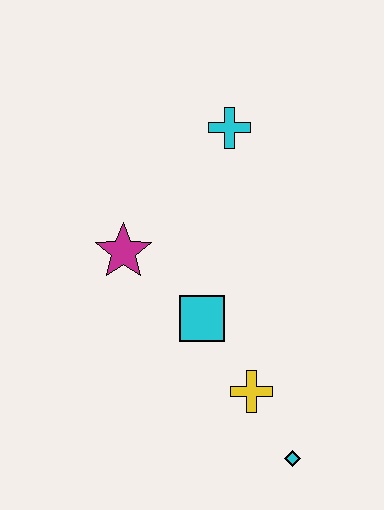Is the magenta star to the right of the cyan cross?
No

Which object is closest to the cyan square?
The yellow cross is closest to the cyan square.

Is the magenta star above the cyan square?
Yes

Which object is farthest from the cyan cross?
The cyan diamond is farthest from the cyan cross.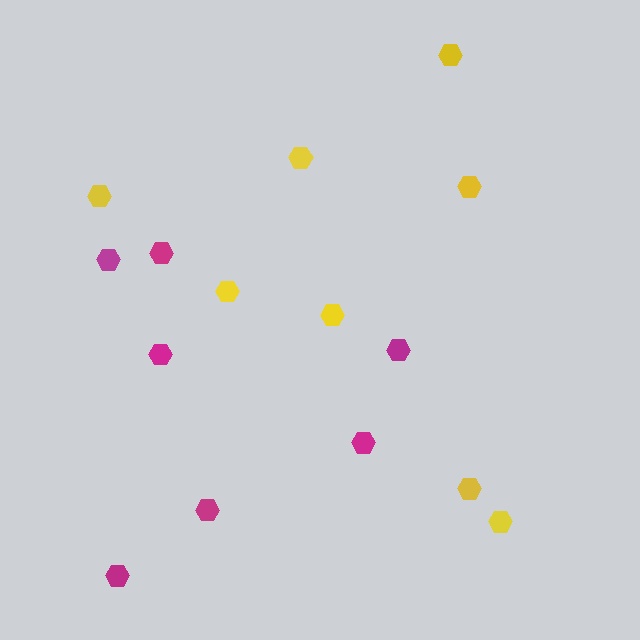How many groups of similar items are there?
There are 2 groups: one group of yellow hexagons (8) and one group of magenta hexagons (7).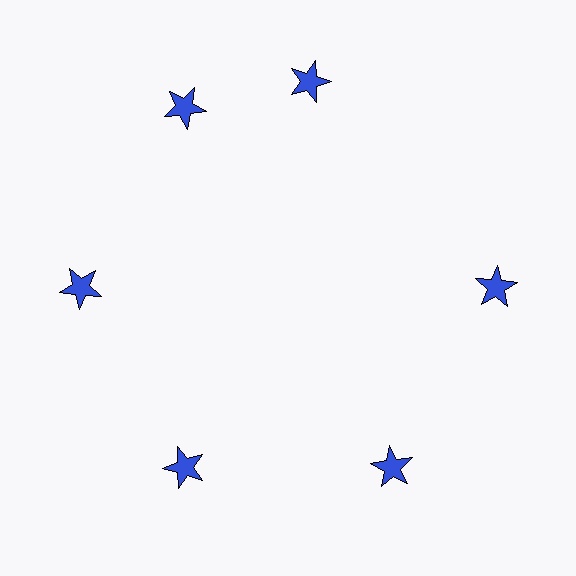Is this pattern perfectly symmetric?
No. The 6 blue stars are arranged in a ring, but one element near the 1 o'clock position is rotated out of alignment along the ring, breaking the 6-fold rotational symmetry.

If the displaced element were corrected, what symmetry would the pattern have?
It would have 6-fold rotational symmetry — the pattern would map onto itself every 60 degrees.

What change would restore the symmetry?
The symmetry would be restored by rotating it back into even spacing with its neighbors so that all 6 stars sit at equal angles and equal distance from the center.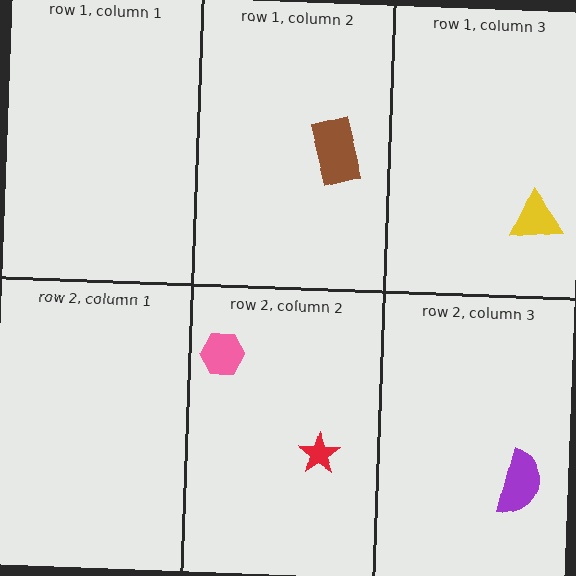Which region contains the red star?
The row 2, column 2 region.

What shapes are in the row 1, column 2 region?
The brown rectangle.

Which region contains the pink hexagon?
The row 2, column 2 region.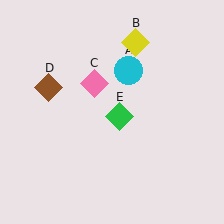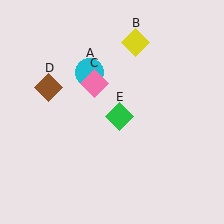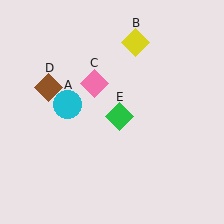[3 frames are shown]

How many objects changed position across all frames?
1 object changed position: cyan circle (object A).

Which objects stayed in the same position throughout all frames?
Yellow diamond (object B) and pink diamond (object C) and brown diamond (object D) and green diamond (object E) remained stationary.